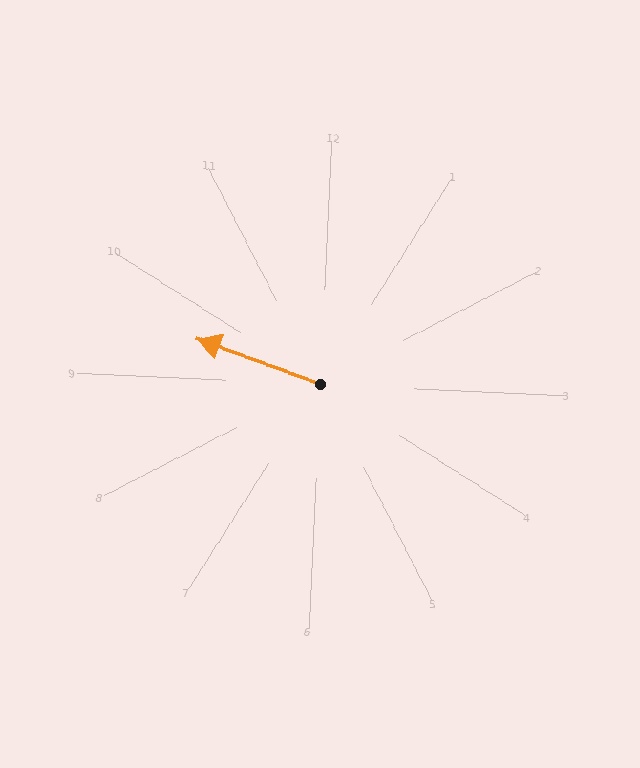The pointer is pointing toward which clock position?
Roughly 10 o'clock.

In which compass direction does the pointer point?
West.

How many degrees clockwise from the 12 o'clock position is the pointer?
Approximately 288 degrees.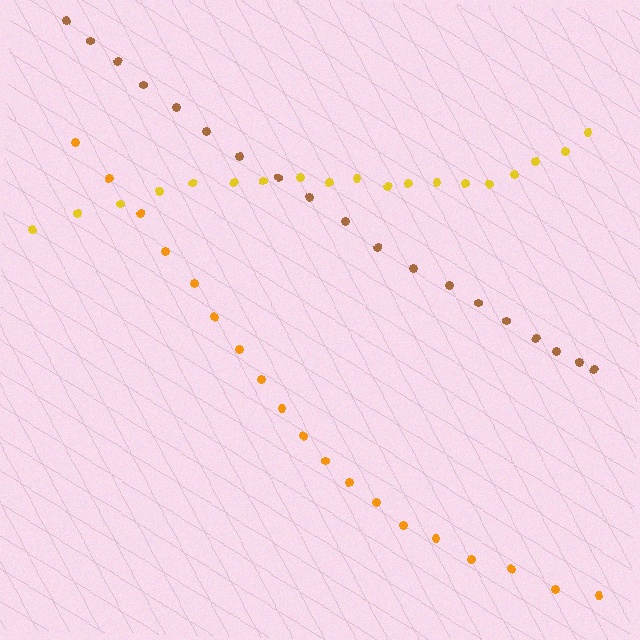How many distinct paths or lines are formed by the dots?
There are 3 distinct paths.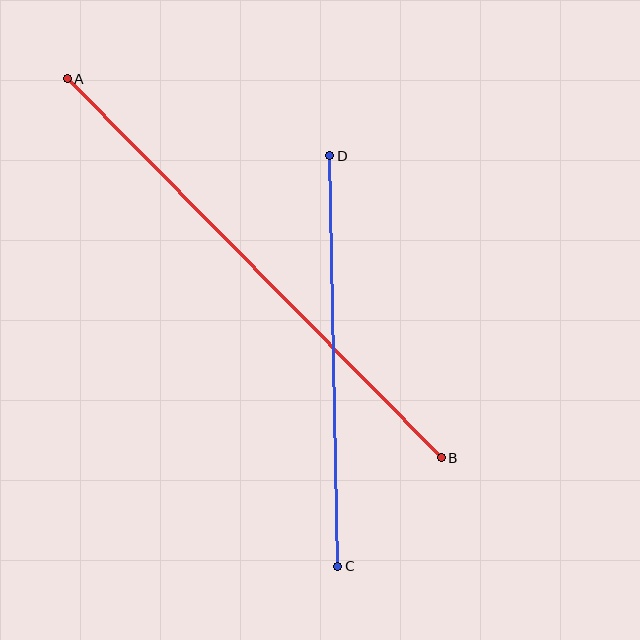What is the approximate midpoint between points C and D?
The midpoint is at approximately (334, 361) pixels.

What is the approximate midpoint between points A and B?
The midpoint is at approximately (254, 268) pixels.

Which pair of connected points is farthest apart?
Points A and B are farthest apart.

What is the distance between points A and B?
The distance is approximately 533 pixels.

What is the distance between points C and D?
The distance is approximately 411 pixels.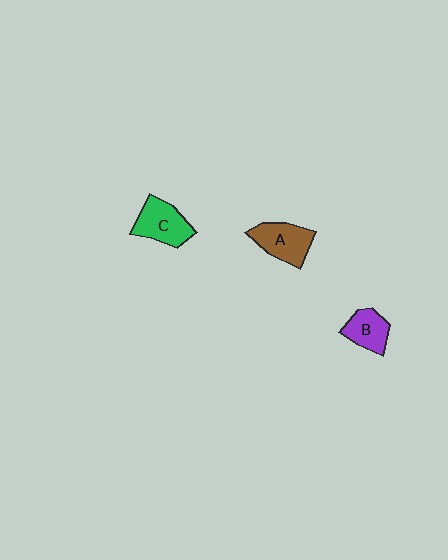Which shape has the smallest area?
Shape B (purple).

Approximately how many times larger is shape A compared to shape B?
Approximately 1.3 times.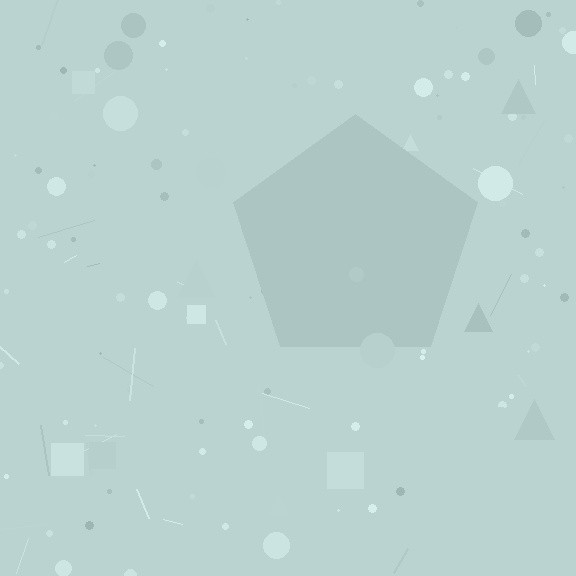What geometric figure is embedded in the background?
A pentagon is embedded in the background.